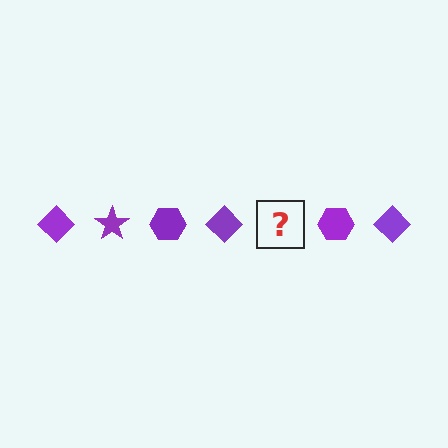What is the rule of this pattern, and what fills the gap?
The rule is that the pattern cycles through diamond, star, hexagon shapes in purple. The gap should be filled with a purple star.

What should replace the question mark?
The question mark should be replaced with a purple star.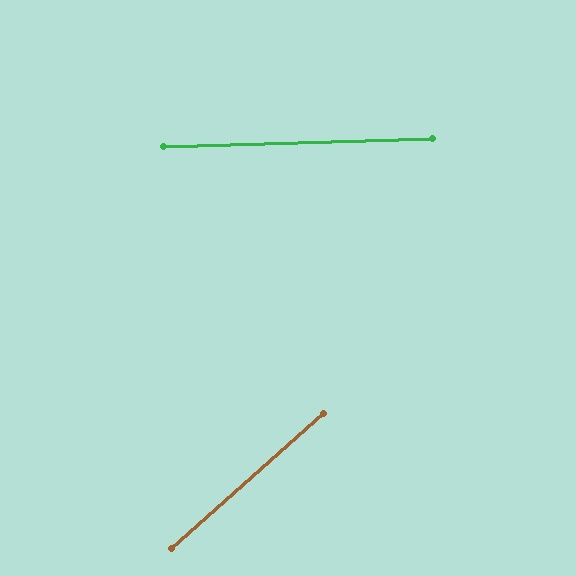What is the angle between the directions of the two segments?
Approximately 40 degrees.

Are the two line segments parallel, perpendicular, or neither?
Neither parallel nor perpendicular — they differ by about 40°.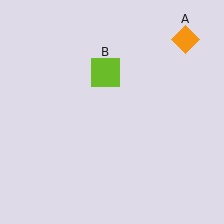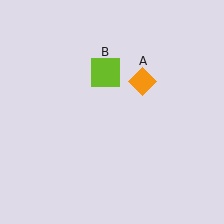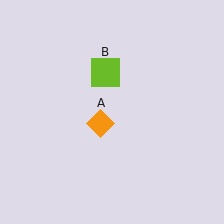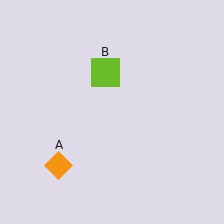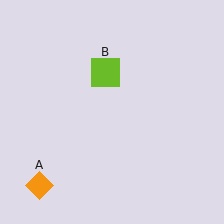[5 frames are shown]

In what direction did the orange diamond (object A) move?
The orange diamond (object A) moved down and to the left.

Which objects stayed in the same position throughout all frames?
Lime square (object B) remained stationary.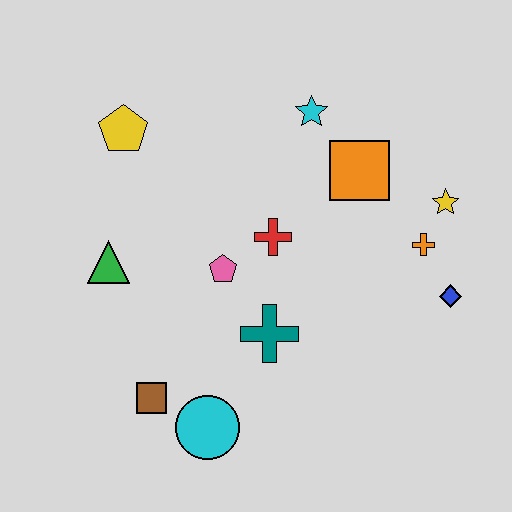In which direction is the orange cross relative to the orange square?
The orange cross is below the orange square.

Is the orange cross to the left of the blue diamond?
Yes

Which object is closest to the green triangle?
The pink pentagon is closest to the green triangle.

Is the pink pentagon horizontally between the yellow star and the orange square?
No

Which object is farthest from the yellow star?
The brown square is farthest from the yellow star.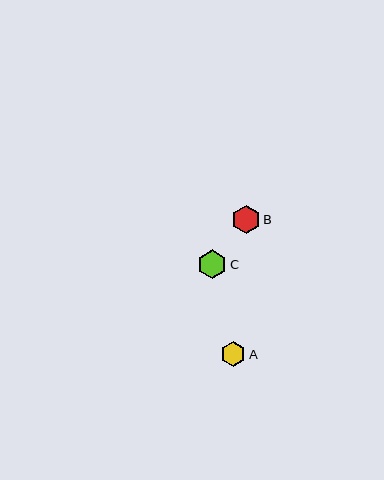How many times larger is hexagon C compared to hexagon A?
Hexagon C is approximately 1.2 times the size of hexagon A.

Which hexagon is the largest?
Hexagon C is the largest with a size of approximately 29 pixels.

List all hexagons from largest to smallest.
From largest to smallest: C, B, A.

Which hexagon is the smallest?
Hexagon A is the smallest with a size of approximately 25 pixels.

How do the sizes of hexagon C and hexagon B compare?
Hexagon C and hexagon B are approximately the same size.